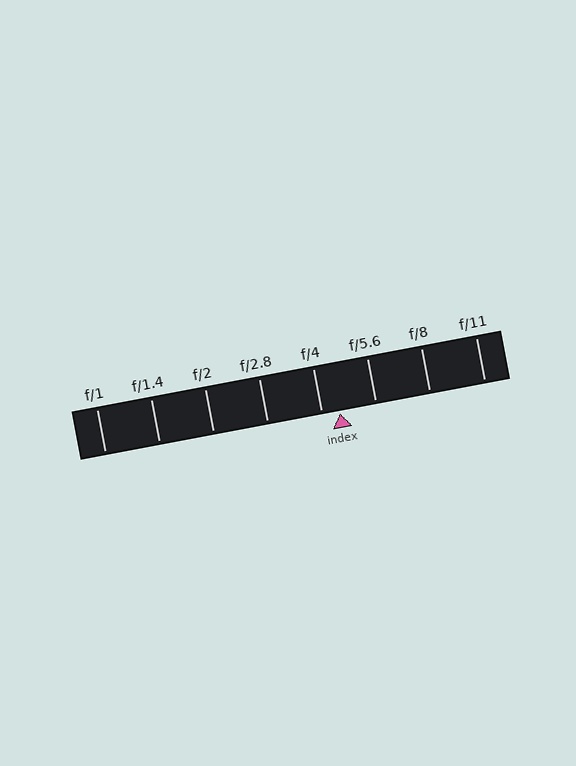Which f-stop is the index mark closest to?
The index mark is closest to f/4.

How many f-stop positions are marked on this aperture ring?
There are 8 f-stop positions marked.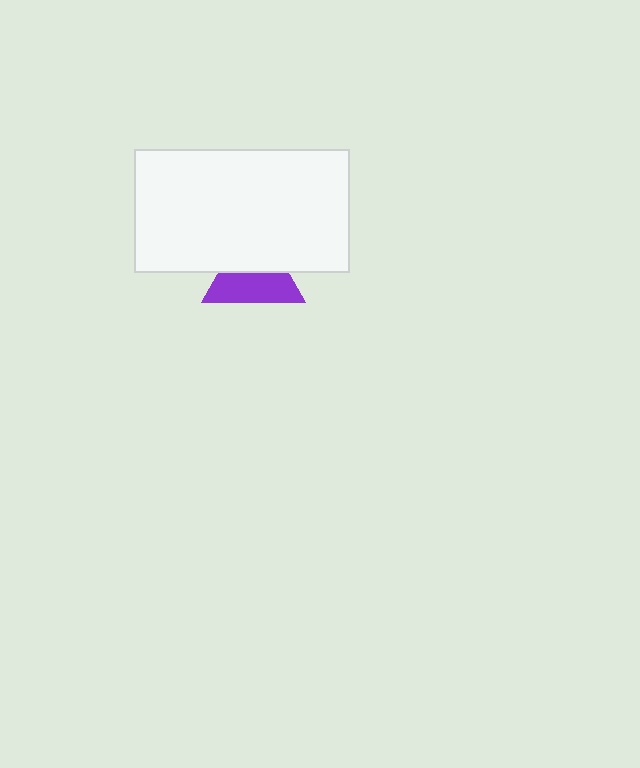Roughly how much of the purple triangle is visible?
About half of it is visible (roughly 54%).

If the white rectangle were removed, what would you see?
You would see the complete purple triangle.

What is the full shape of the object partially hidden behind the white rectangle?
The partially hidden object is a purple triangle.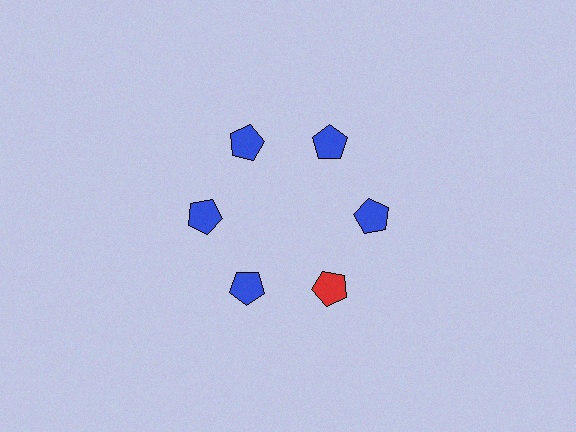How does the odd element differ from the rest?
It has a different color: red instead of blue.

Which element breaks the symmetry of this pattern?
The red pentagon at roughly the 5 o'clock position breaks the symmetry. All other shapes are blue pentagons.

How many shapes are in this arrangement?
There are 6 shapes arranged in a ring pattern.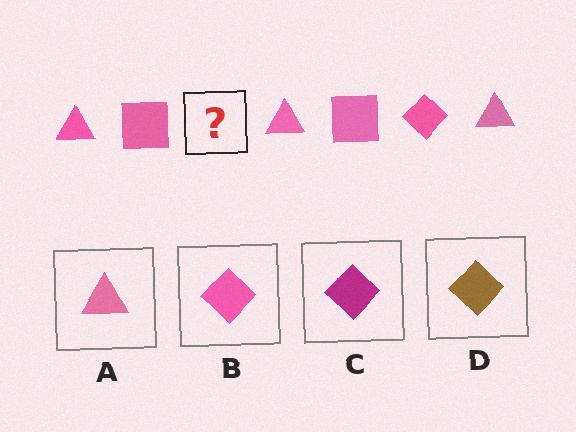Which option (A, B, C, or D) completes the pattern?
B.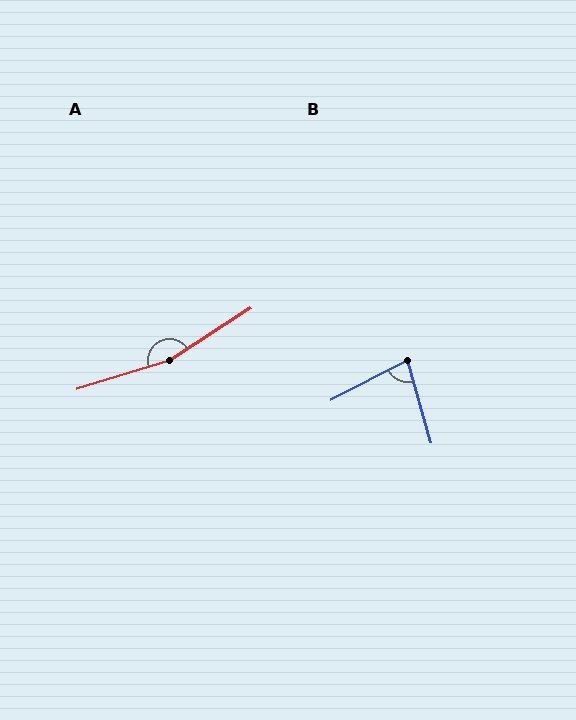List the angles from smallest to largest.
B (79°), A (165°).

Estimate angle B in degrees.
Approximately 79 degrees.